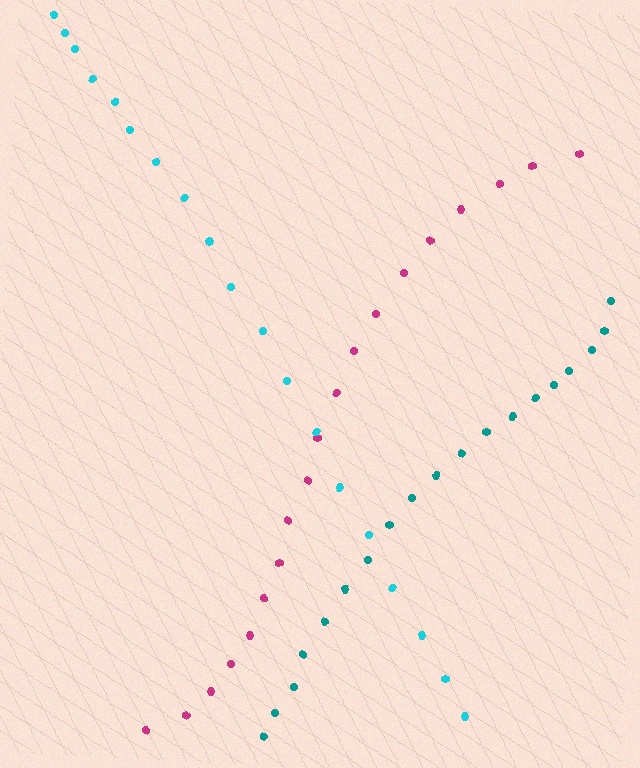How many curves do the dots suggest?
There are 3 distinct paths.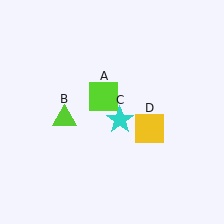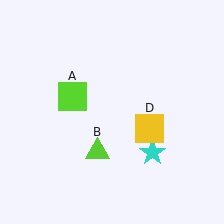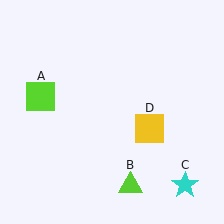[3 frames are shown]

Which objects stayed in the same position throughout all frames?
Yellow square (object D) remained stationary.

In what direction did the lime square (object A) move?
The lime square (object A) moved left.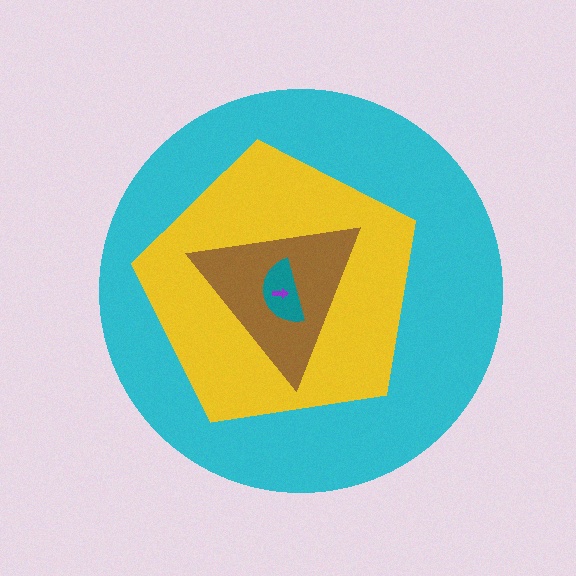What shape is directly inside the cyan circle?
The yellow pentagon.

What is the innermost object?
The purple arrow.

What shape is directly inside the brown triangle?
The teal semicircle.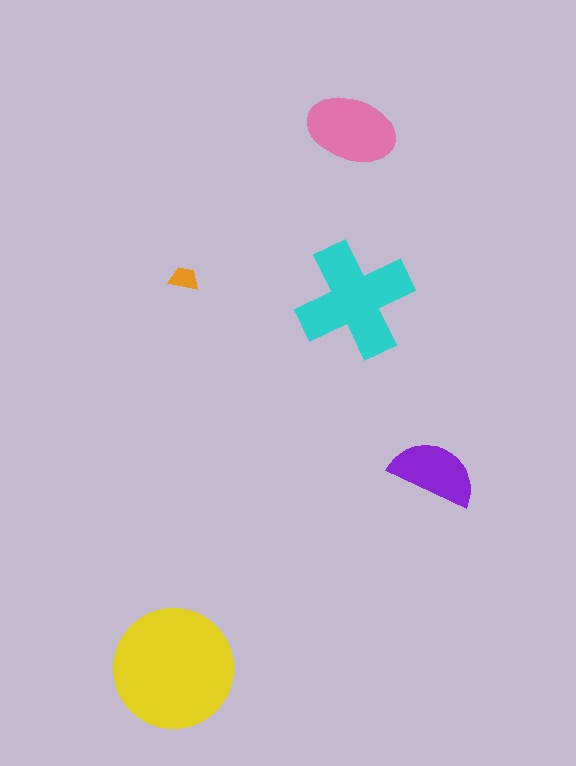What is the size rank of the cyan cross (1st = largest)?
2nd.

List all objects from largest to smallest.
The yellow circle, the cyan cross, the pink ellipse, the purple semicircle, the orange trapezoid.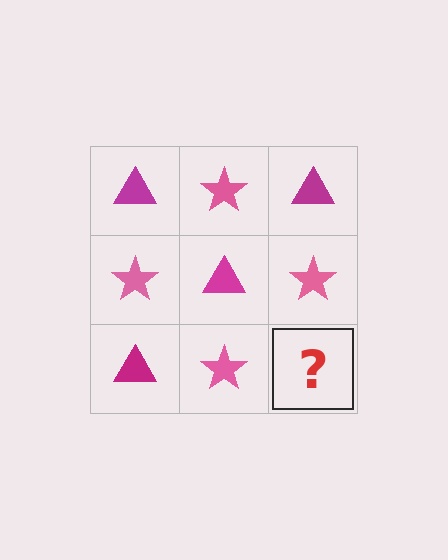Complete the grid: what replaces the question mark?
The question mark should be replaced with a magenta triangle.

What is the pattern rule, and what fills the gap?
The rule is that it alternates magenta triangle and pink star in a checkerboard pattern. The gap should be filled with a magenta triangle.